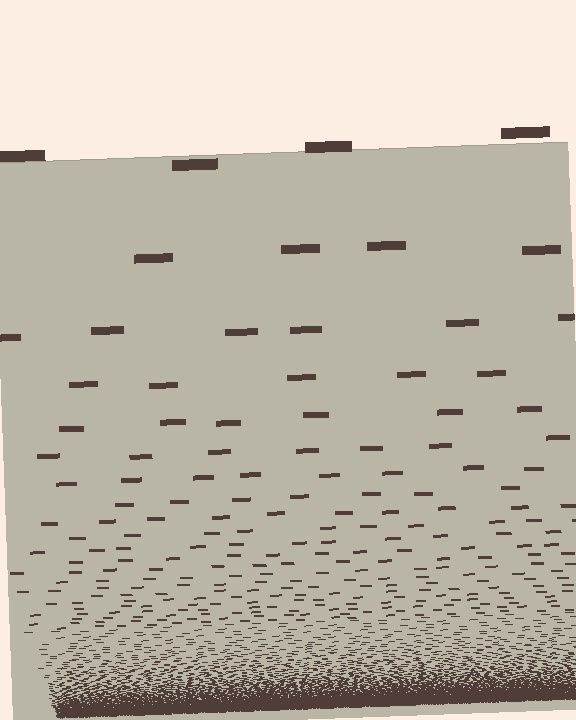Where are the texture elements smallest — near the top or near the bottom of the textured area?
Near the bottom.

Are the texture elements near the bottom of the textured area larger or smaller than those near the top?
Smaller. The gradient is inverted — elements near the bottom are smaller and denser.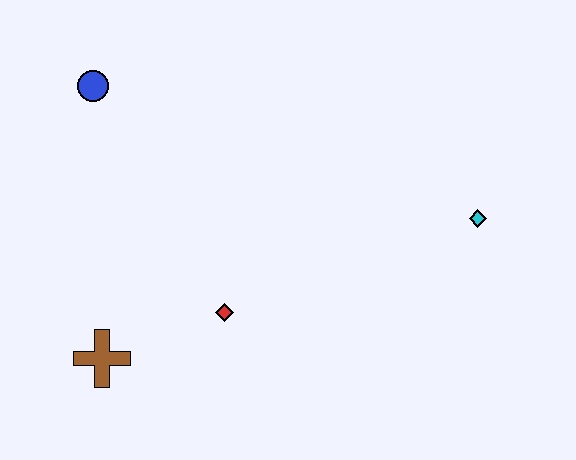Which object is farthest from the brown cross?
The cyan diamond is farthest from the brown cross.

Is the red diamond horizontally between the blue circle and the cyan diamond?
Yes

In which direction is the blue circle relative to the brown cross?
The blue circle is above the brown cross.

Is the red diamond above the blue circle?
No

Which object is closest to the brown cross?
The red diamond is closest to the brown cross.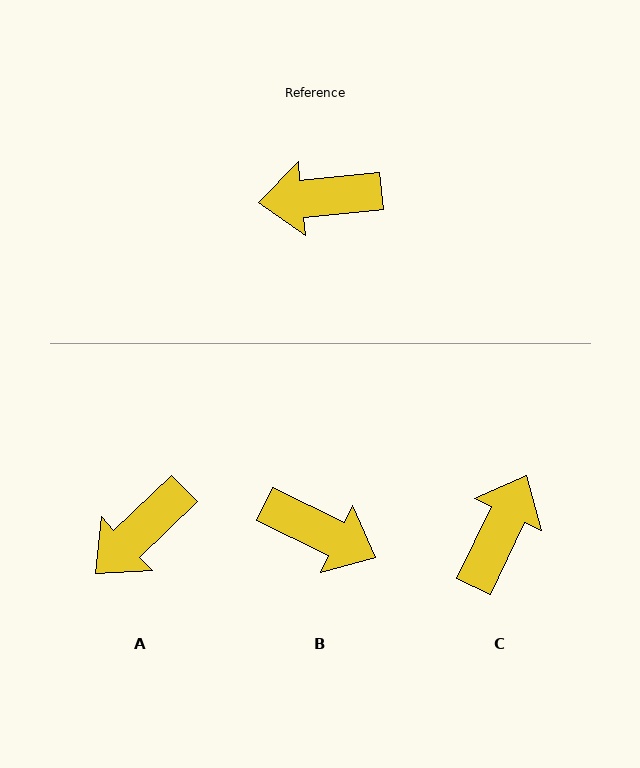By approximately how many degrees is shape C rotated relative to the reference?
Approximately 121 degrees clockwise.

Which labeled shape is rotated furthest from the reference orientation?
B, about 148 degrees away.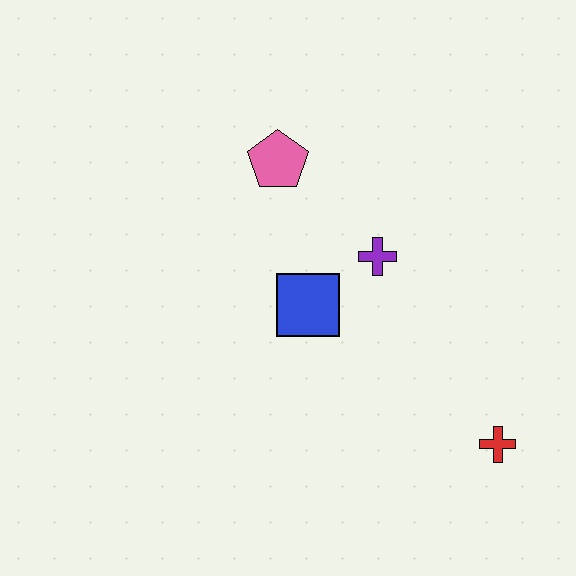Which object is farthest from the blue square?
The red cross is farthest from the blue square.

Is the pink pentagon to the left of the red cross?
Yes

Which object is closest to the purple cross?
The blue square is closest to the purple cross.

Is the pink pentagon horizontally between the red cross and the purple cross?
No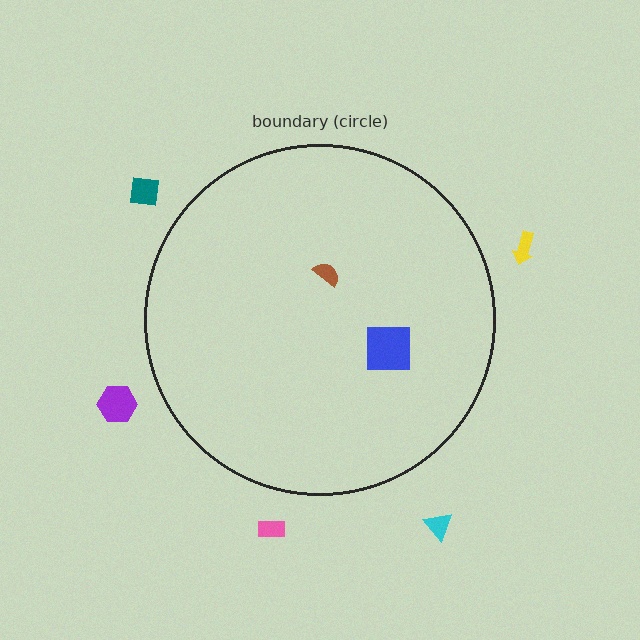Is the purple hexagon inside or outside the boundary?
Outside.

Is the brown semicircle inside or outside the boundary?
Inside.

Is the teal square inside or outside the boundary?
Outside.